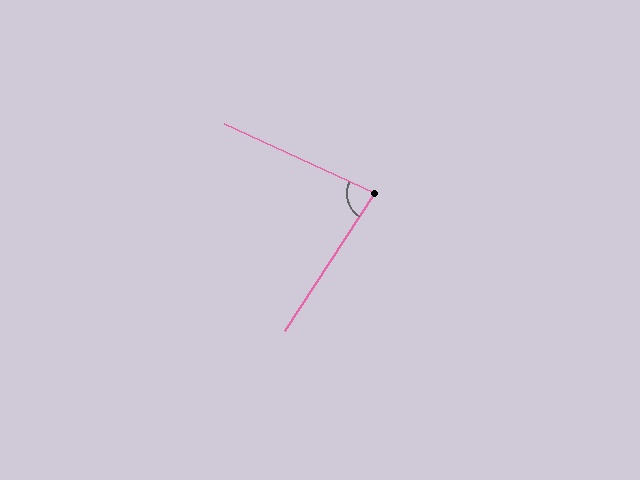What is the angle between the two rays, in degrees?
Approximately 82 degrees.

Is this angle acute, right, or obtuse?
It is acute.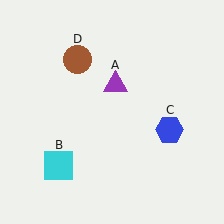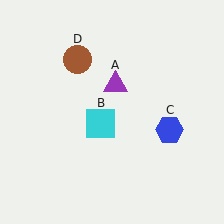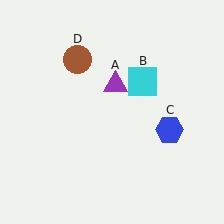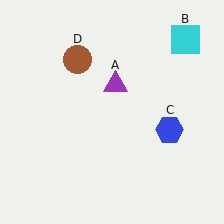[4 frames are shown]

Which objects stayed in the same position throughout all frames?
Purple triangle (object A) and blue hexagon (object C) and brown circle (object D) remained stationary.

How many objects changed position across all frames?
1 object changed position: cyan square (object B).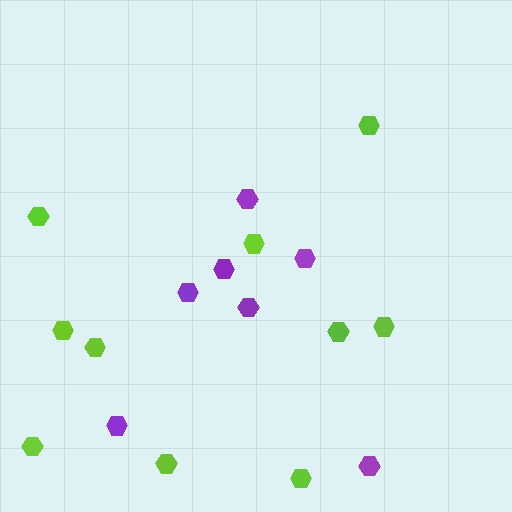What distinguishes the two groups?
There are 2 groups: one group of purple hexagons (7) and one group of lime hexagons (10).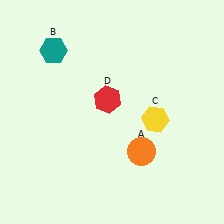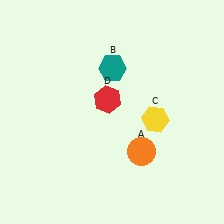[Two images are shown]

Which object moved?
The teal hexagon (B) moved right.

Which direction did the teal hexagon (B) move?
The teal hexagon (B) moved right.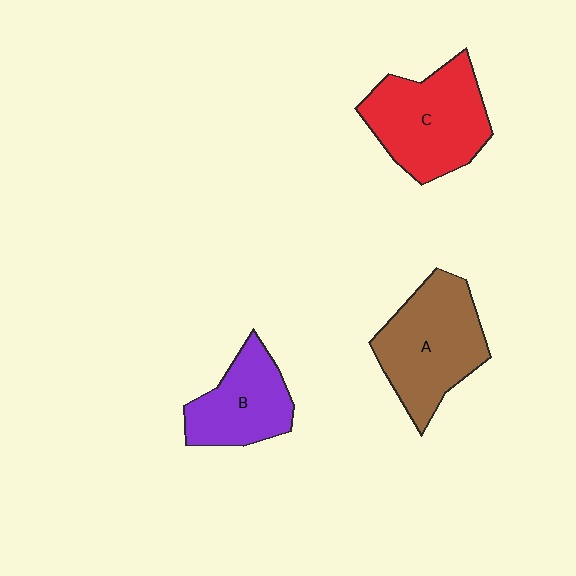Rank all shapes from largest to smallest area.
From largest to smallest: A (brown), C (red), B (purple).